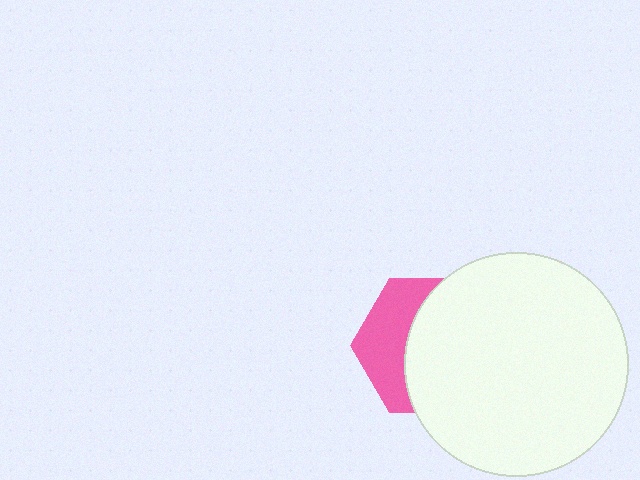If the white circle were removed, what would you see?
You would see the complete pink hexagon.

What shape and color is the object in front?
The object in front is a white circle.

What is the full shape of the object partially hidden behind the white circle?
The partially hidden object is a pink hexagon.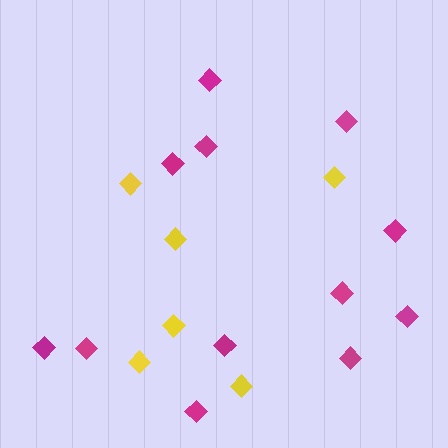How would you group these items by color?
There are 2 groups: one group of magenta diamonds (12) and one group of yellow diamonds (6).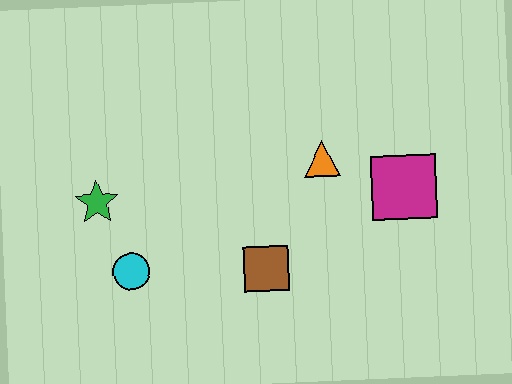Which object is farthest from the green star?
The magenta square is farthest from the green star.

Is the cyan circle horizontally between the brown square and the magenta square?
No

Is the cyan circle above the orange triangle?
No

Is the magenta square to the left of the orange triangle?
No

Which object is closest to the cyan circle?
The green star is closest to the cyan circle.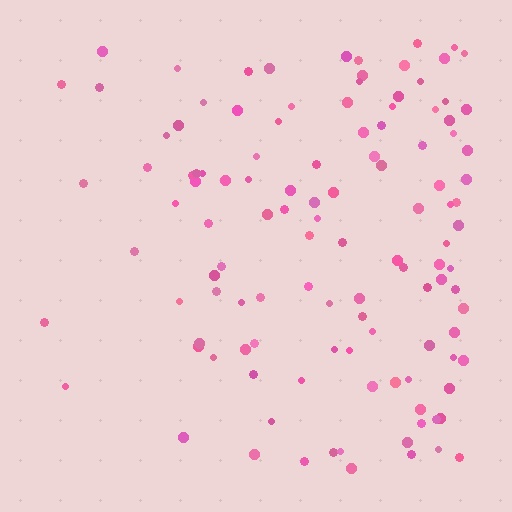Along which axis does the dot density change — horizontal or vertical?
Horizontal.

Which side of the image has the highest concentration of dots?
The right.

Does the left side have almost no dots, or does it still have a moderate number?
Still a moderate number, just noticeably fewer than the right.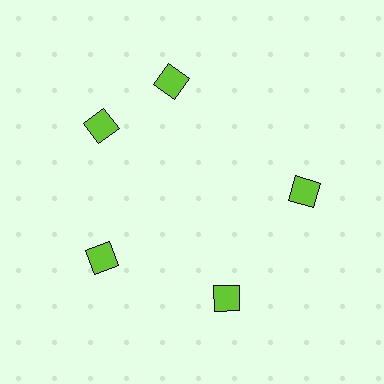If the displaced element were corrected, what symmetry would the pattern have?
It would have 5-fold rotational symmetry — the pattern would map onto itself every 72 degrees.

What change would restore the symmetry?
The symmetry would be restored by rotating it back into even spacing with its neighbors so that all 5 squares sit at equal angles and equal distance from the center.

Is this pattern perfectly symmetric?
No. The 5 lime squares are arranged in a ring, but one element near the 1 o'clock position is rotated out of alignment along the ring, breaking the 5-fold rotational symmetry.